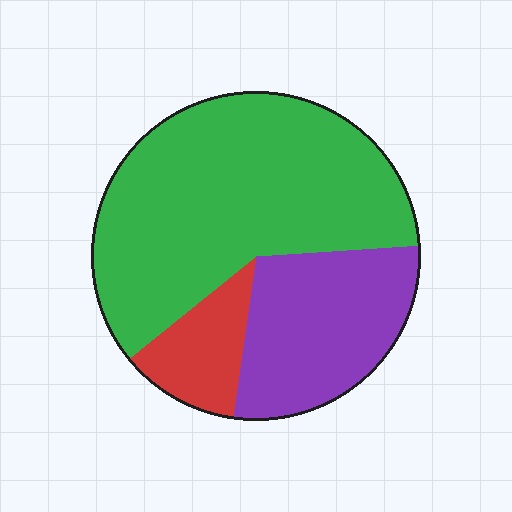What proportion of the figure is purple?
Purple takes up about one quarter (1/4) of the figure.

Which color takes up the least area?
Red, at roughly 10%.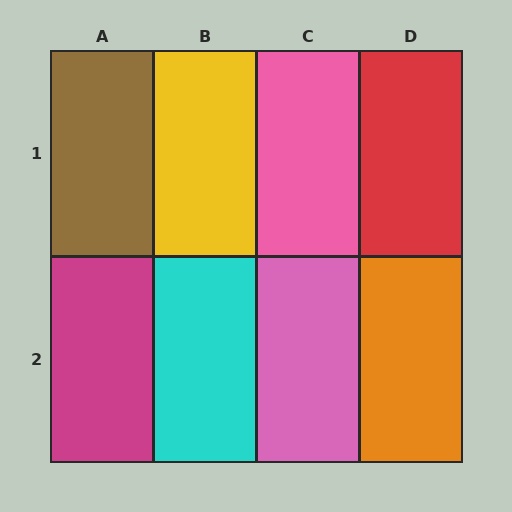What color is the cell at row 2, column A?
Magenta.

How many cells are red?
1 cell is red.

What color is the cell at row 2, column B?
Cyan.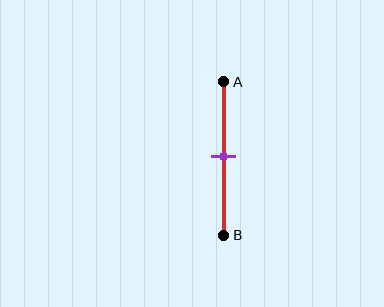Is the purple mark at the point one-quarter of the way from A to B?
No, the mark is at about 50% from A, not at the 25% one-quarter point.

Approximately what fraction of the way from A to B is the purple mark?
The purple mark is approximately 50% of the way from A to B.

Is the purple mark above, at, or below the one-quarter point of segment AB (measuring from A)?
The purple mark is below the one-quarter point of segment AB.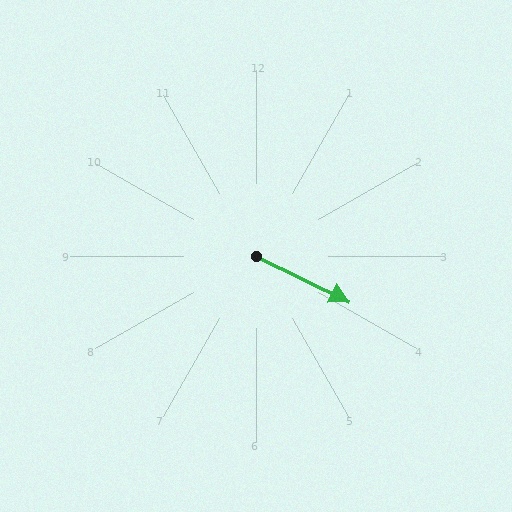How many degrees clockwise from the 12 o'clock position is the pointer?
Approximately 116 degrees.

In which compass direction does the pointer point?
Southeast.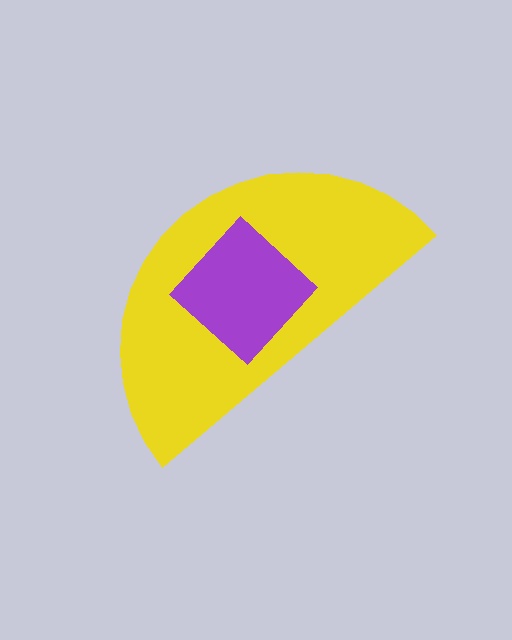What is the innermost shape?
The purple diamond.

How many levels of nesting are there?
2.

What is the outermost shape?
The yellow semicircle.